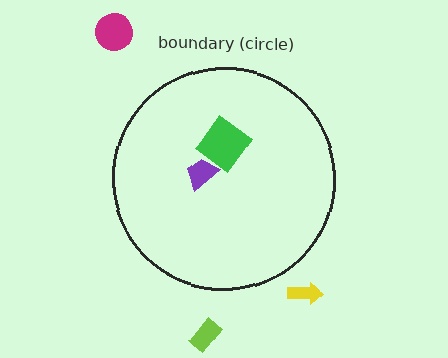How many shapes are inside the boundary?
2 inside, 3 outside.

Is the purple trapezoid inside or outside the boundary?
Inside.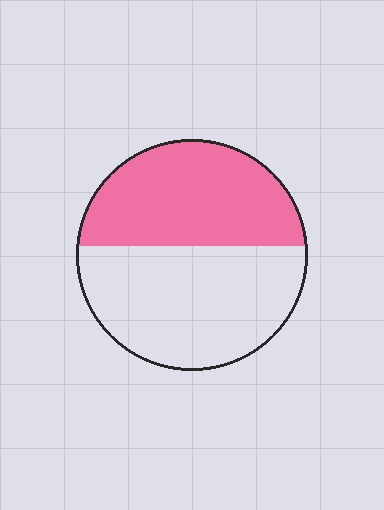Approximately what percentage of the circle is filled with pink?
Approximately 45%.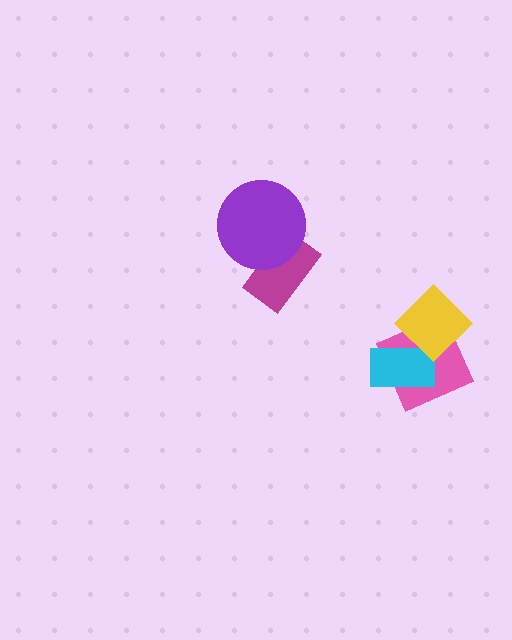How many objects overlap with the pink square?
2 objects overlap with the pink square.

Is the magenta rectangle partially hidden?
Yes, it is partially covered by another shape.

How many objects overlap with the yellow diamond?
2 objects overlap with the yellow diamond.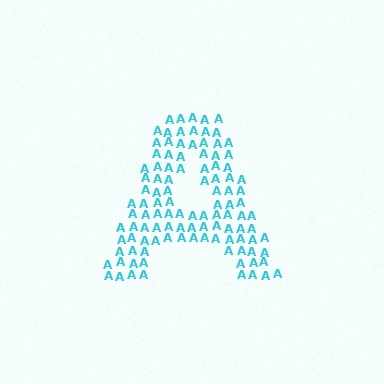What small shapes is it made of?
It is made of small letter A's.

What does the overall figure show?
The overall figure shows the letter A.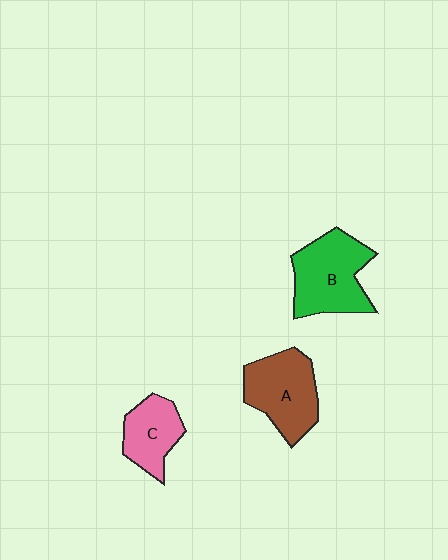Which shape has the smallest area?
Shape C (pink).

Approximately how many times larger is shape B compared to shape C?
Approximately 1.5 times.